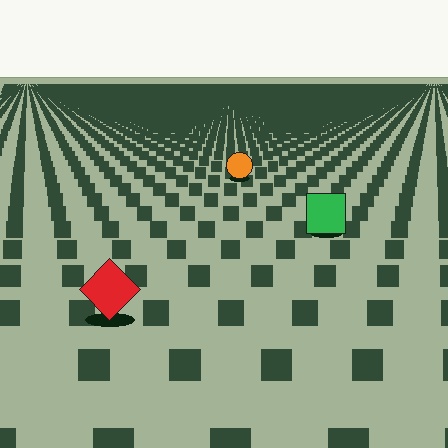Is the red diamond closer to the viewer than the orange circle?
Yes. The red diamond is closer — you can tell from the texture gradient: the ground texture is coarser near it.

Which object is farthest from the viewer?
The orange circle is farthest from the viewer. It appears smaller and the ground texture around it is denser.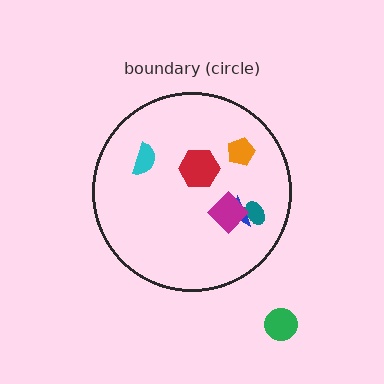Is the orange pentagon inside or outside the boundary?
Inside.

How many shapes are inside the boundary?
6 inside, 1 outside.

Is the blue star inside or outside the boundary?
Inside.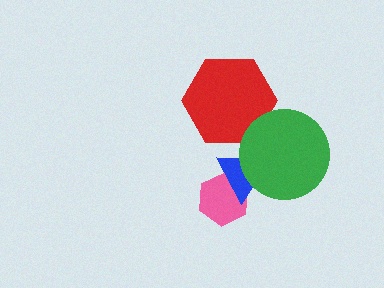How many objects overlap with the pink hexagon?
1 object overlaps with the pink hexagon.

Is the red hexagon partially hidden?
Yes, it is partially covered by another shape.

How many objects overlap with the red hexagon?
1 object overlaps with the red hexagon.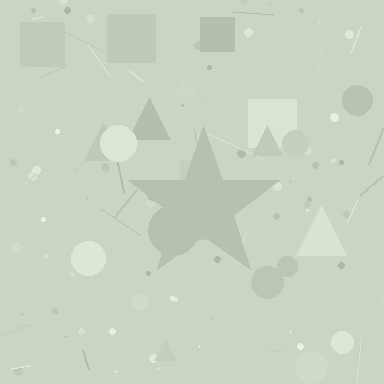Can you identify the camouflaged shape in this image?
The camouflaged shape is a star.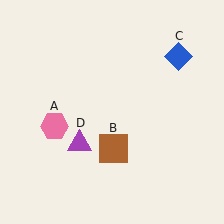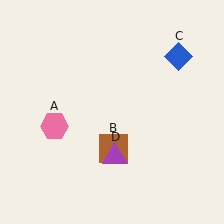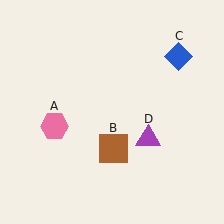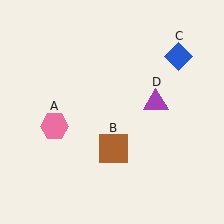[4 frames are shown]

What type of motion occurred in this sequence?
The purple triangle (object D) rotated counterclockwise around the center of the scene.